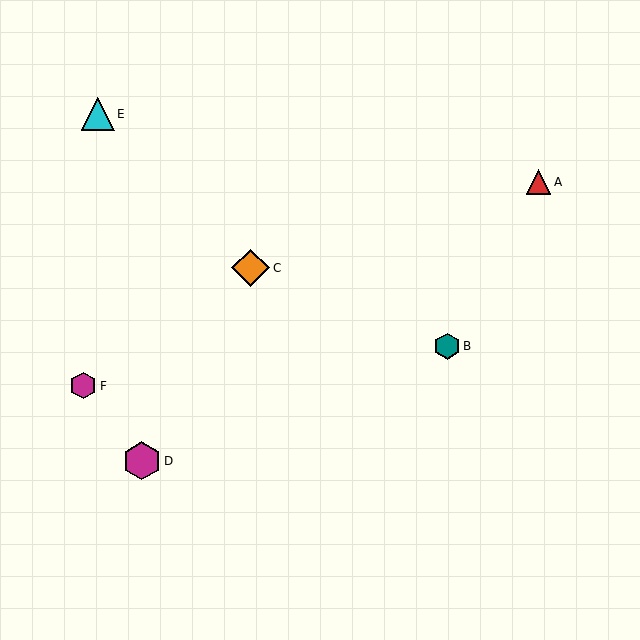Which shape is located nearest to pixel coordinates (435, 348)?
The teal hexagon (labeled B) at (447, 346) is nearest to that location.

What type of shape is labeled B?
Shape B is a teal hexagon.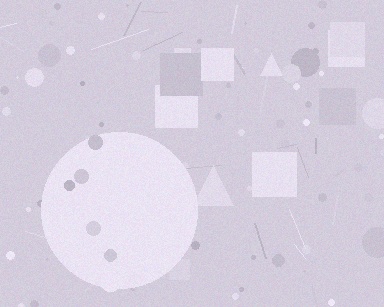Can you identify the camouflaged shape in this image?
The camouflaged shape is a circle.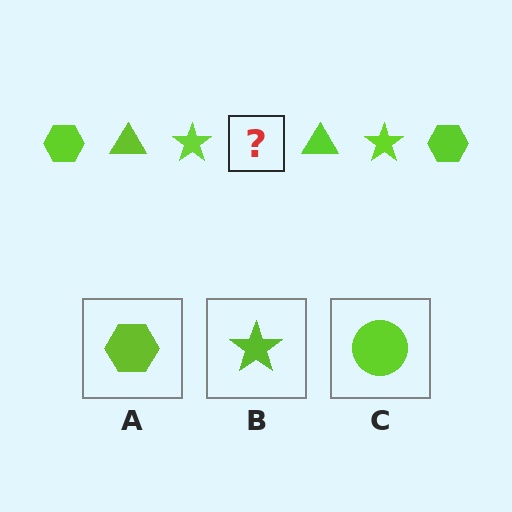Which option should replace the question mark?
Option A.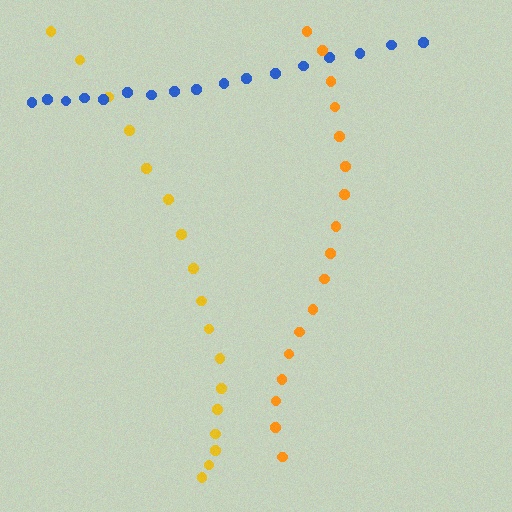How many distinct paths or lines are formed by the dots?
There are 3 distinct paths.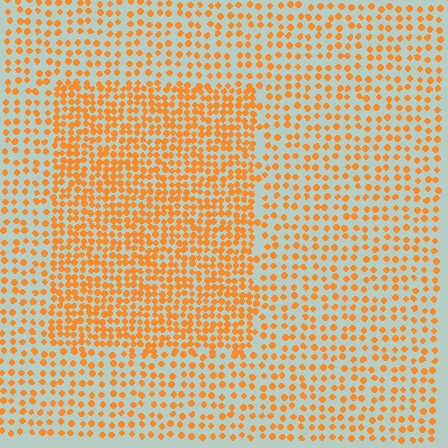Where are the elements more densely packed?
The elements are more densely packed inside the rectangle boundary.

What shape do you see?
I see a rectangle.